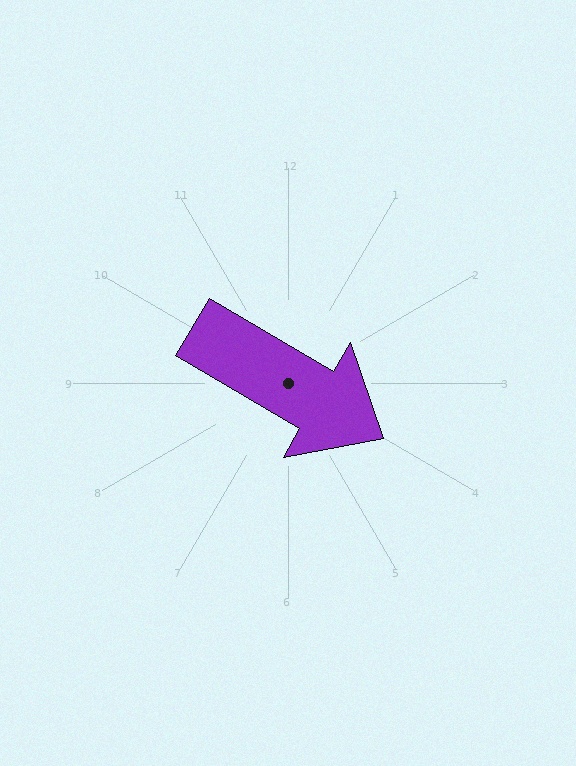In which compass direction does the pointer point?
Southeast.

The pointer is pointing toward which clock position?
Roughly 4 o'clock.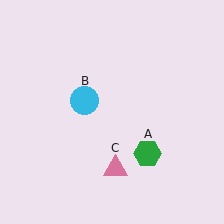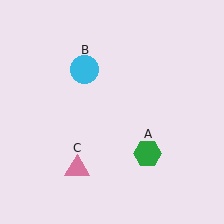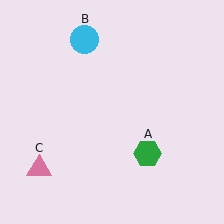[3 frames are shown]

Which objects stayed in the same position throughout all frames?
Green hexagon (object A) remained stationary.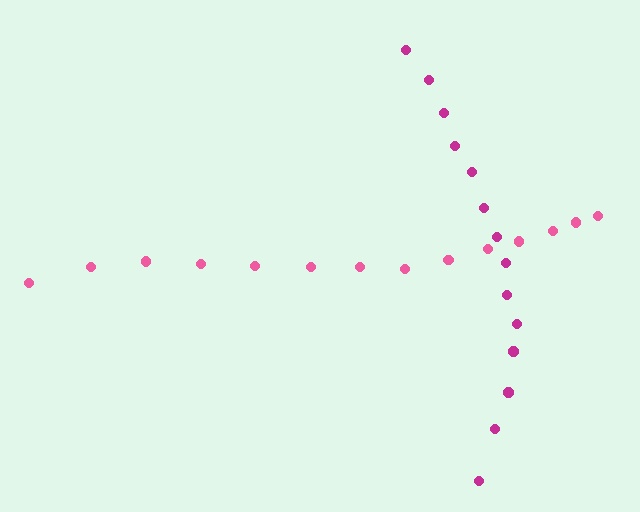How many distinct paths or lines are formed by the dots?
There are 2 distinct paths.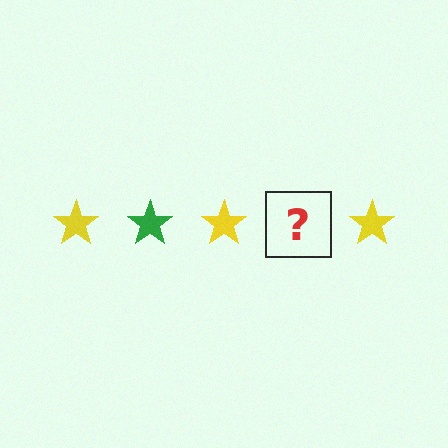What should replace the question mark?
The question mark should be replaced with a green star.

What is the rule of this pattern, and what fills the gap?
The rule is that the pattern cycles through yellow, green stars. The gap should be filled with a green star.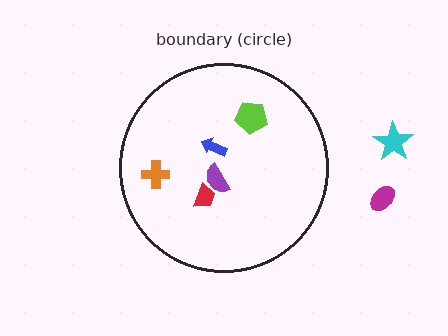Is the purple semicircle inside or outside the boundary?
Inside.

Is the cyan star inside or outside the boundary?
Outside.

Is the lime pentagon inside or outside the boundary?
Inside.